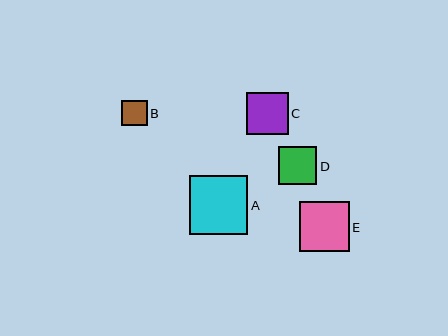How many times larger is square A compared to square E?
Square A is approximately 1.2 times the size of square E.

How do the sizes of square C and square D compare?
Square C and square D are approximately the same size.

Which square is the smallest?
Square B is the smallest with a size of approximately 25 pixels.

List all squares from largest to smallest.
From largest to smallest: A, E, C, D, B.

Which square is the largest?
Square A is the largest with a size of approximately 59 pixels.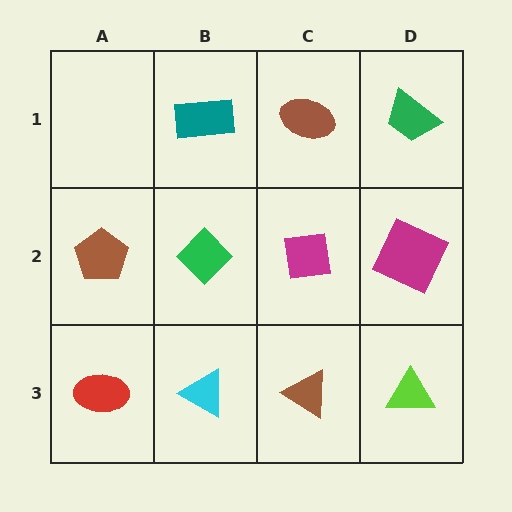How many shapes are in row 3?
4 shapes.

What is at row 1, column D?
A green trapezoid.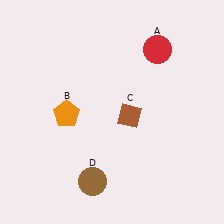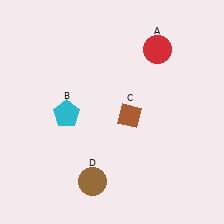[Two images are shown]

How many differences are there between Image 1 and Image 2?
There is 1 difference between the two images.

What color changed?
The pentagon (B) changed from orange in Image 1 to cyan in Image 2.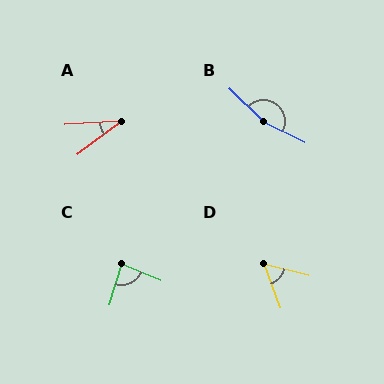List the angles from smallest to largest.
A (34°), D (56°), C (83°), B (161°).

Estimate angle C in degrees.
Approximately 83 degrees.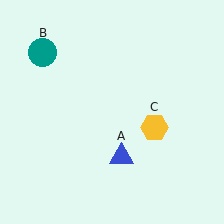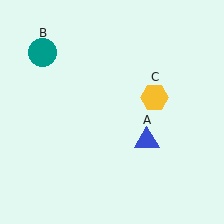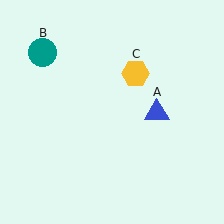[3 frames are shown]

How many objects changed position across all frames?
2 objects changed position: blue triangle (object A), yellow hexagon (object C).